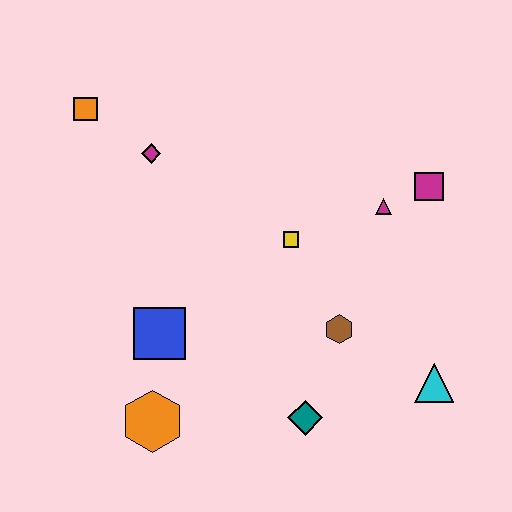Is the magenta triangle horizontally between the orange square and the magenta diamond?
No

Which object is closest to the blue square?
The orange hexagon is closest to the blue square.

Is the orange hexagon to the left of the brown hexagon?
Yes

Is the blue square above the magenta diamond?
No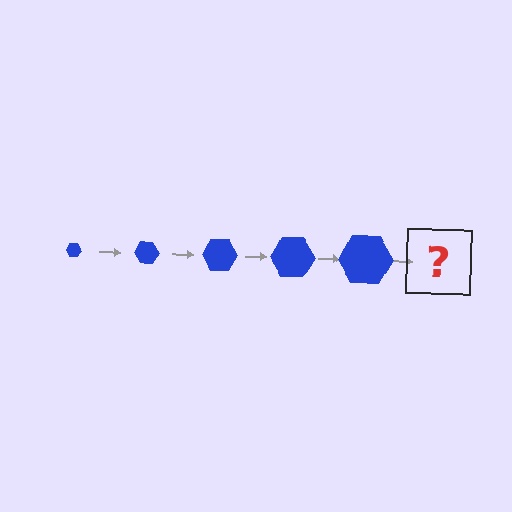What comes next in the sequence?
The next element should be a blue hexagon, larger than the previous one.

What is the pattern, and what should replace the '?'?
The pattern is that the hexagon gets progressively larger each step. The '?' should be a blue hexagon, larger than the previous one.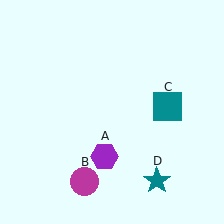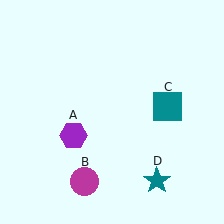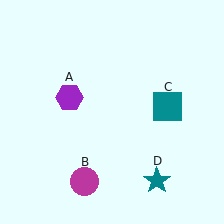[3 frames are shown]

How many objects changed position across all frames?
1 object changed position: purple hexagon (object A).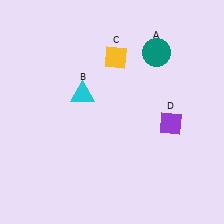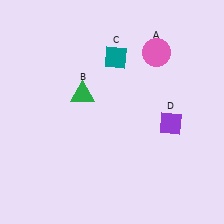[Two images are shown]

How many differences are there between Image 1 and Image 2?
There are 3 differences between the two images.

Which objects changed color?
A changed from teal to pink. B changed from cyan to green. C changed from yellow to teal.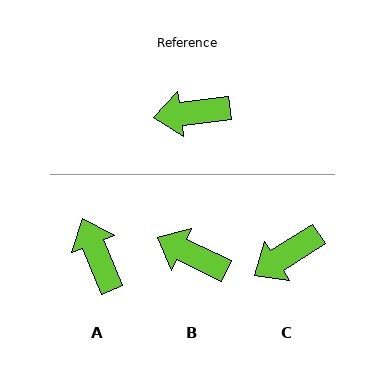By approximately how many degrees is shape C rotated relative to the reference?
Approximately 25 degrees counter-clockwise.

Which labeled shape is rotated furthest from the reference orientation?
A, about 75 degrees away.